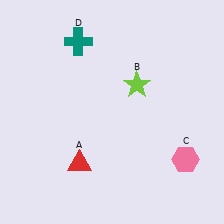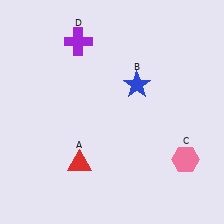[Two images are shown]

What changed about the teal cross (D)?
In Image 1, D is teal. In Image 2, it changed to purple.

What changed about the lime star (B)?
In Image 1, B is lime. In Image 2, it changed to blue.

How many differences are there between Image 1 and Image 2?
There are 2 differences between the two images.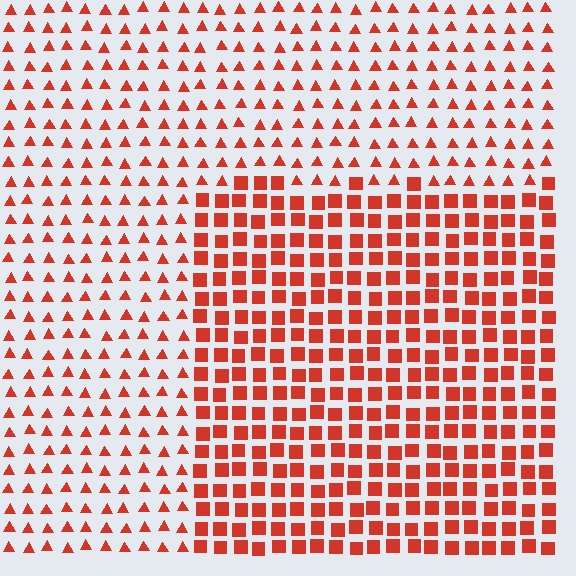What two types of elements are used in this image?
The image uses squares inside the rectangle region and triangles outside it.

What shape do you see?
I see a rectangle.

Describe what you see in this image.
The image is filled with small red elements arranged in a uniform grid. A rectangle-shaped region contains squares, while the surrounding area contains triangles. The boundary is defined purely by the change in element shape.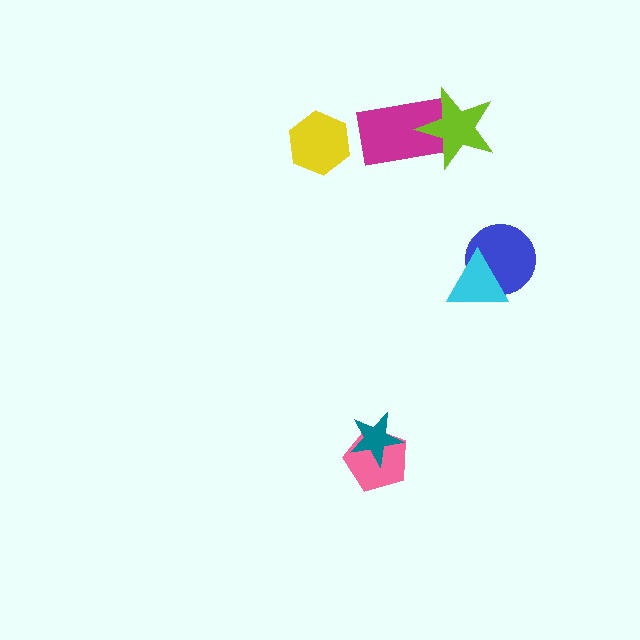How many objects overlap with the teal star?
1 object overlaps with the teal star.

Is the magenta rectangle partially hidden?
Yes, it is partially covered by another shape.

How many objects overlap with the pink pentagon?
1 object overlaps with the pink pentagon.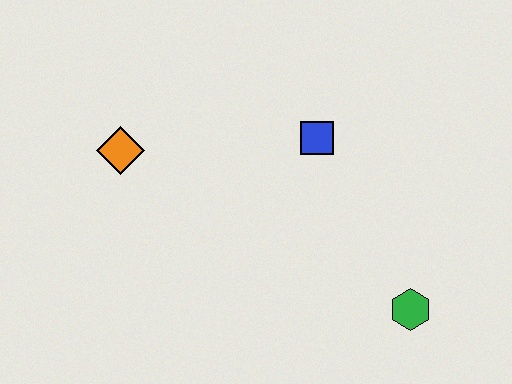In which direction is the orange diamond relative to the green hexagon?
The orange diamond is to the left of the green hexagon.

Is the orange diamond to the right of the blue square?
No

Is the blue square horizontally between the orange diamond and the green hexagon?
Yes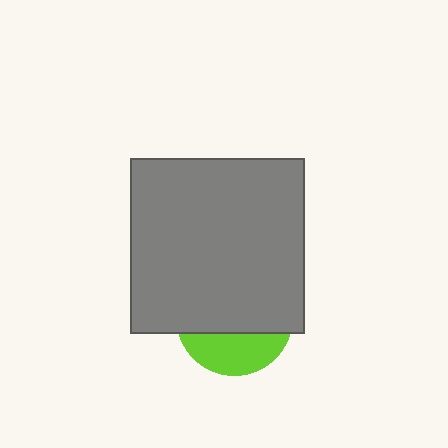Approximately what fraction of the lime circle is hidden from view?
Roughly 68% of the lime circle is hidden behind the gray square.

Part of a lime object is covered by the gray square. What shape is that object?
It is a circle.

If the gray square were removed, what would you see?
You would see the complete lime circle.